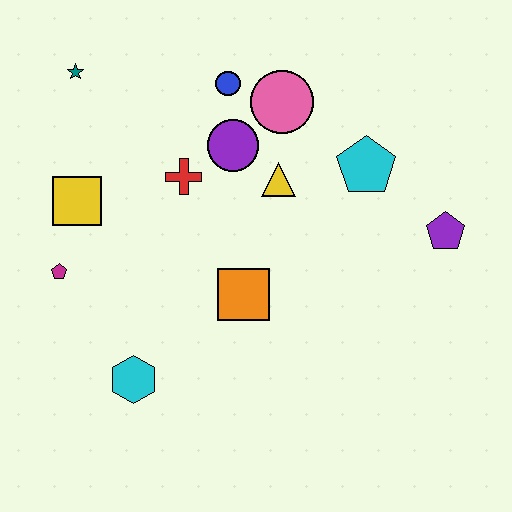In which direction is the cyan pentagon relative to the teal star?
The cyan pentagon is to the right of the teal star.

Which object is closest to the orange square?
The yellow triangle is closest to the orange square.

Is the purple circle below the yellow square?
No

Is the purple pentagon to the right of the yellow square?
Yes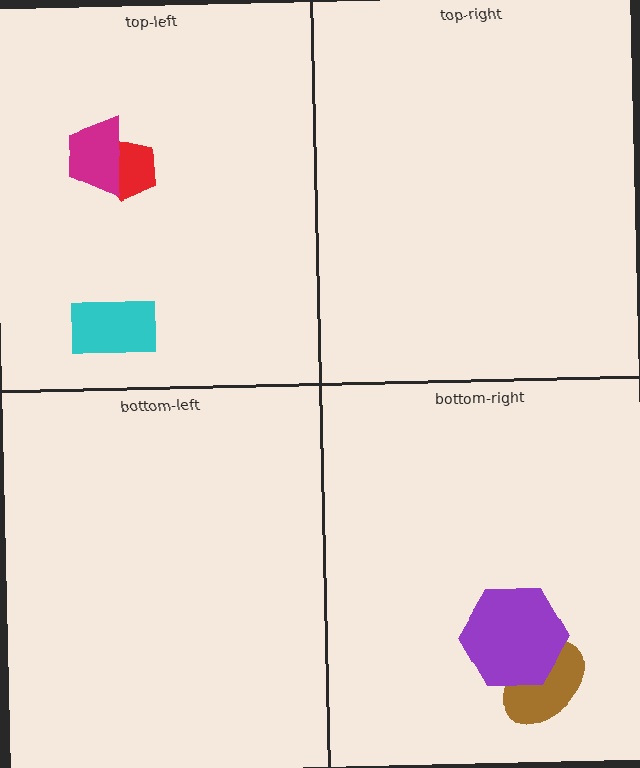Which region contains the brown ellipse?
The bottom-right region.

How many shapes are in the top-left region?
3.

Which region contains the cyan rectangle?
The top-left region.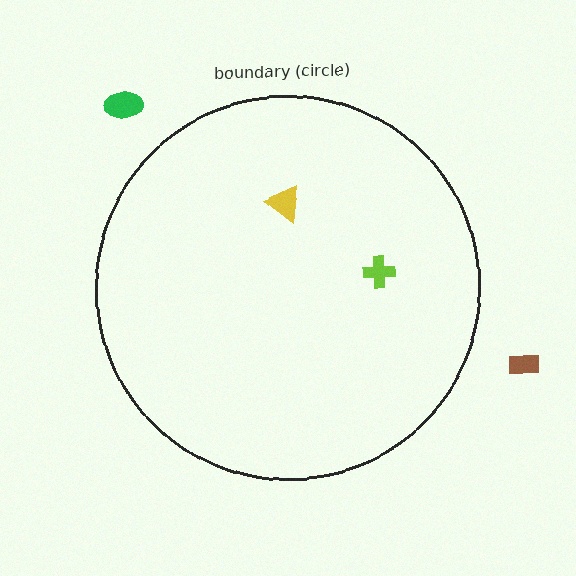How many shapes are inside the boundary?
2 inside, 2 outside.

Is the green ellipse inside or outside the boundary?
Outside.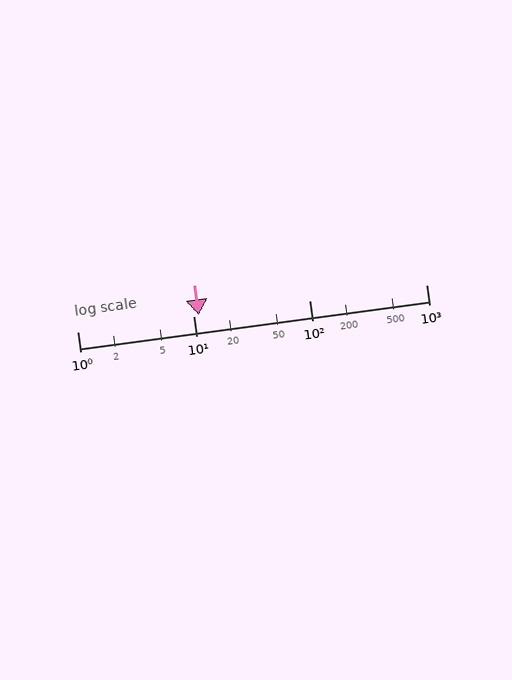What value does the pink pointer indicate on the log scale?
The pointer indicates approximately 11.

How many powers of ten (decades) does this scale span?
The scale spans 3 decades, from 1 to 1000.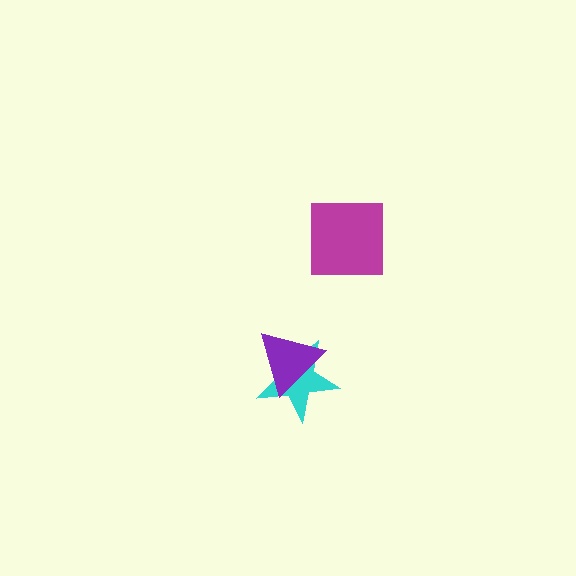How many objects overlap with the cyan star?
1 object overlaps with the cyan star.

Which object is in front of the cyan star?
The purple triangle is in front of the cyan star.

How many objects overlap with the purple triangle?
1 object overlaps with the purple triangle.